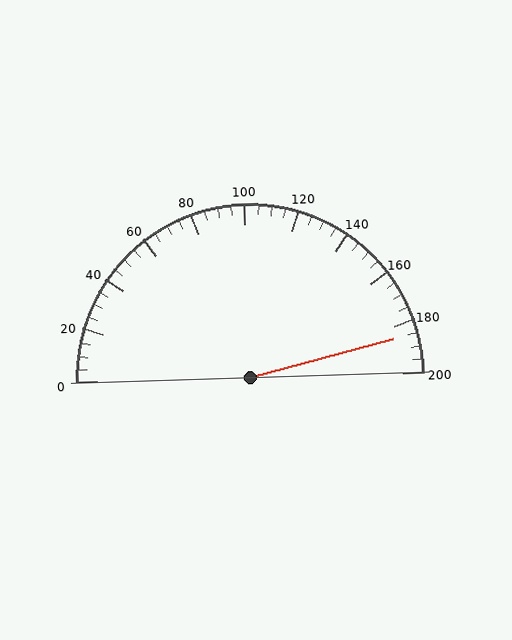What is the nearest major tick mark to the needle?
The nearest major tick mark is 180.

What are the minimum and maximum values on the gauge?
The gauge ranges from 0 to 200.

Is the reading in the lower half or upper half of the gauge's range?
The reading is in the upper half of the range (0 to 200).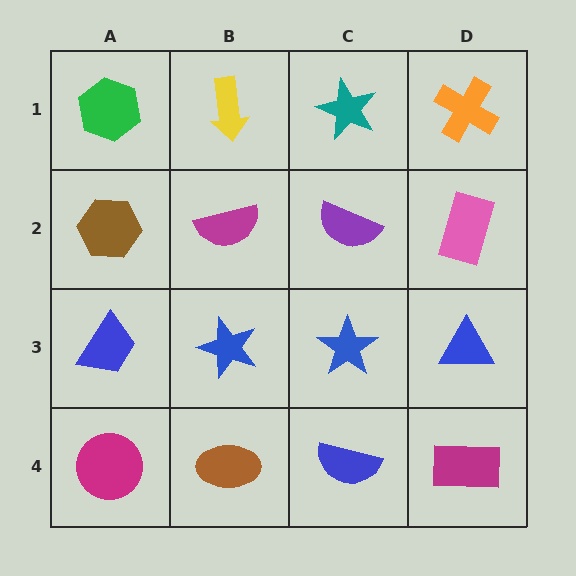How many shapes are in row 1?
4 shapes.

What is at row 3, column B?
A blue star.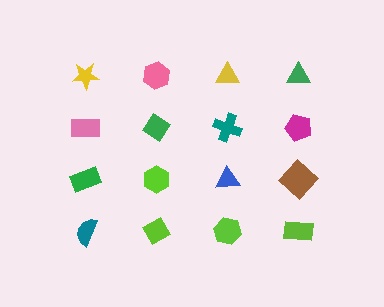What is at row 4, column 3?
A lime hexagon.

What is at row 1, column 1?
A yellow star.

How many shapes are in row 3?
4 shapes.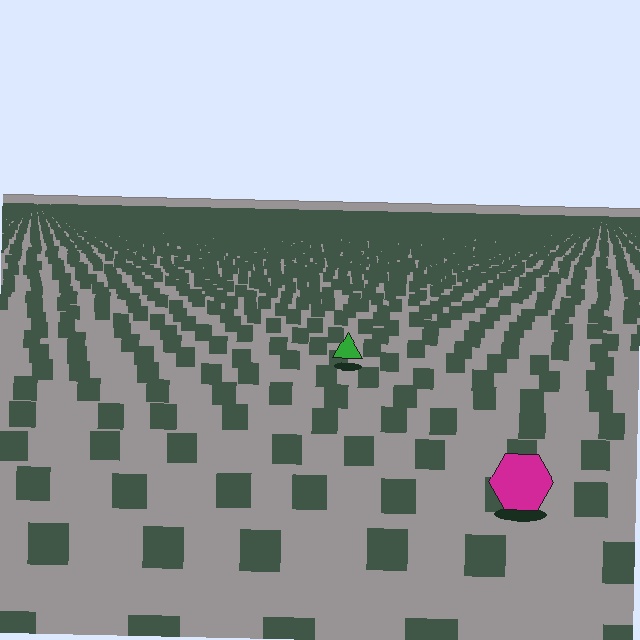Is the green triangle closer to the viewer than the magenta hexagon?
No. The magenta hexagon is closer — you can tell from the texture gradient: the ground texture is coarser near it.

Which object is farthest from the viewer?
The green triangle is farthest from the viewer. It appears smaller and the ground texture around it is denser.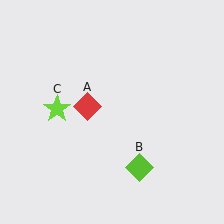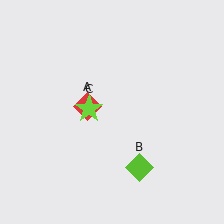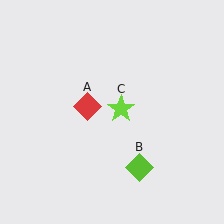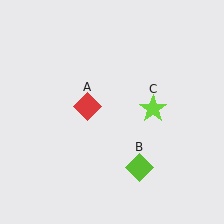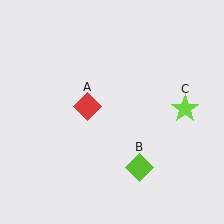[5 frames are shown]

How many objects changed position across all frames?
1 object changed position: lime star (object C).